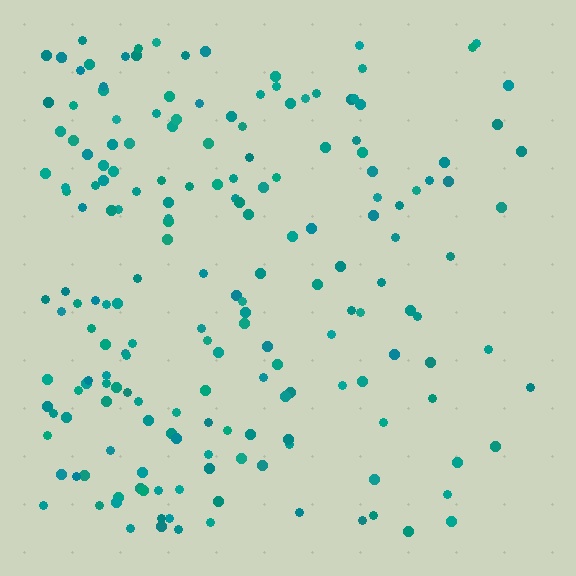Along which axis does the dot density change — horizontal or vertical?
Horizontal.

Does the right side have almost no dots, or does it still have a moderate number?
Still a moderate number, just noticeably fewer than the left.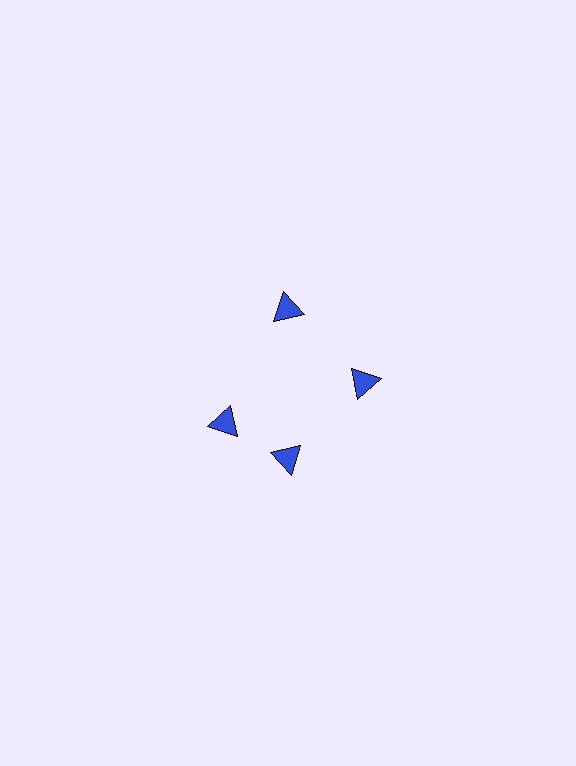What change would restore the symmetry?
The symmetry would be restored by rotating it back into even spacing with its neighbors so that all 4 triangles sit at equal angles and equal distance from the center.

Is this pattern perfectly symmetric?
No. The 4 blue triangles are arranged in a ring, but one element near the 9 o'clock position is rotated out of alignment along the ring, breaking the 4-fold rotational symmetry.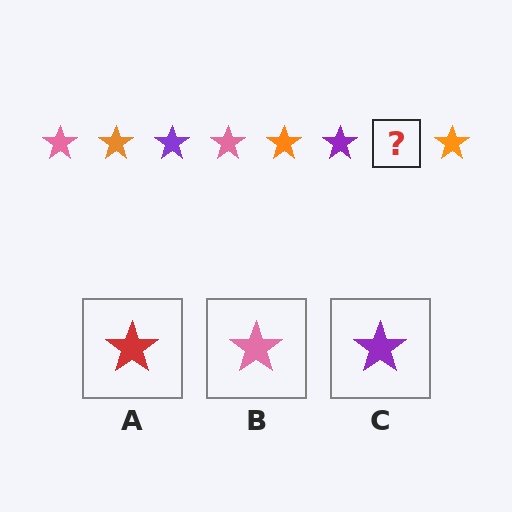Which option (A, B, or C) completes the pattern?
B.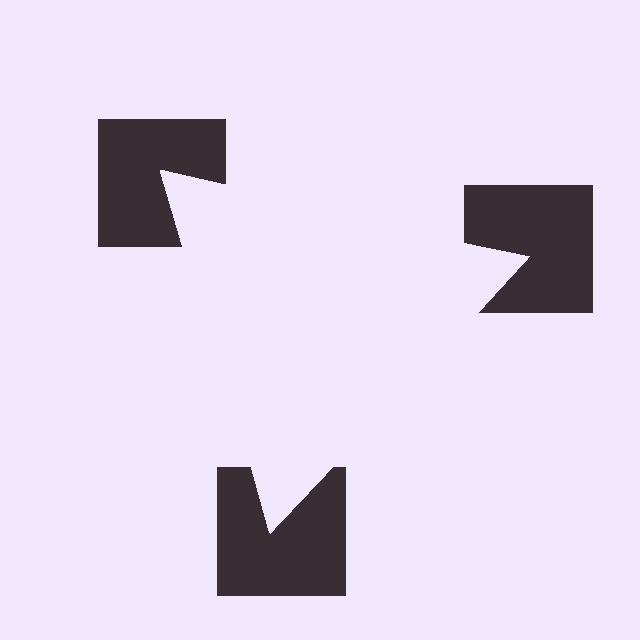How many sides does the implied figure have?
3 sides.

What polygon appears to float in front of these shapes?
An illusory triangle — its edges are inferred from the aligned wedge cuts in the notched squares, not physically drawn.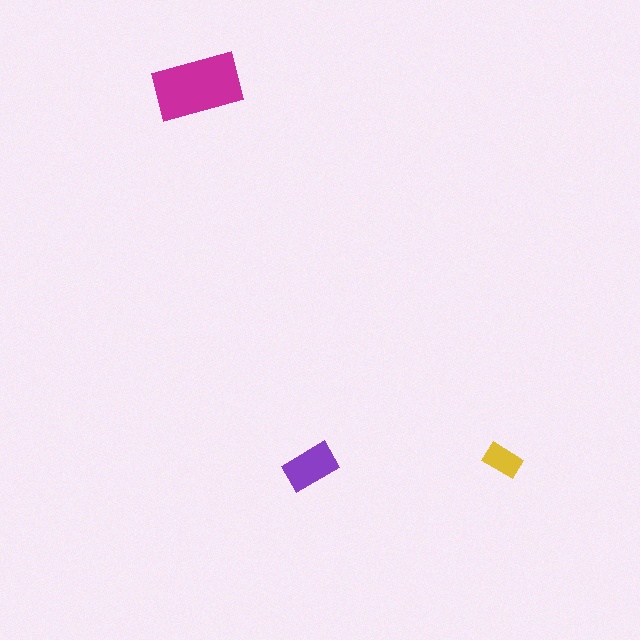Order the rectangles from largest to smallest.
the magenta one, the purple one, the yellow one.